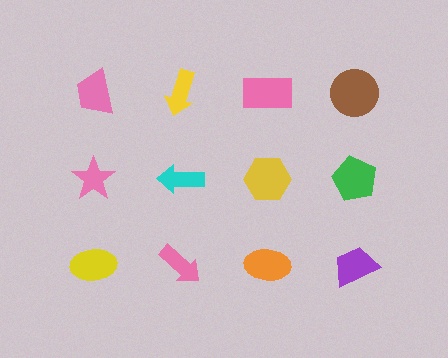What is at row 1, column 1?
A pink trapezoid.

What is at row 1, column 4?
A brown circle.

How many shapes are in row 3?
4 shapes.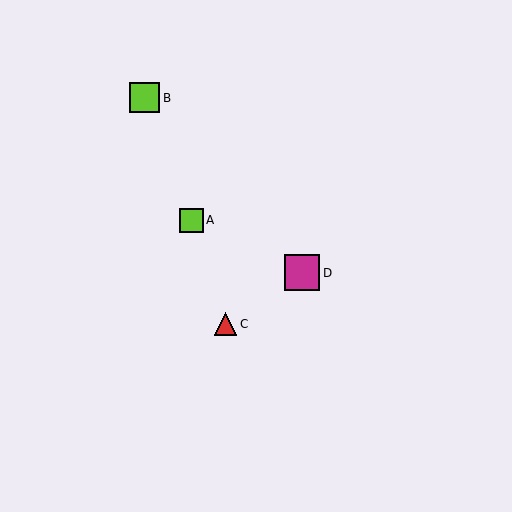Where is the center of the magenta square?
The center of the magenta square is at (302, 273).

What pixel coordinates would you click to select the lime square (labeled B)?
Click at (145, 98) to select the lime square B.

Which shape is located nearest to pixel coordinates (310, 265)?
The magenta square (labeled D) at (302, 273) is nearest to that location.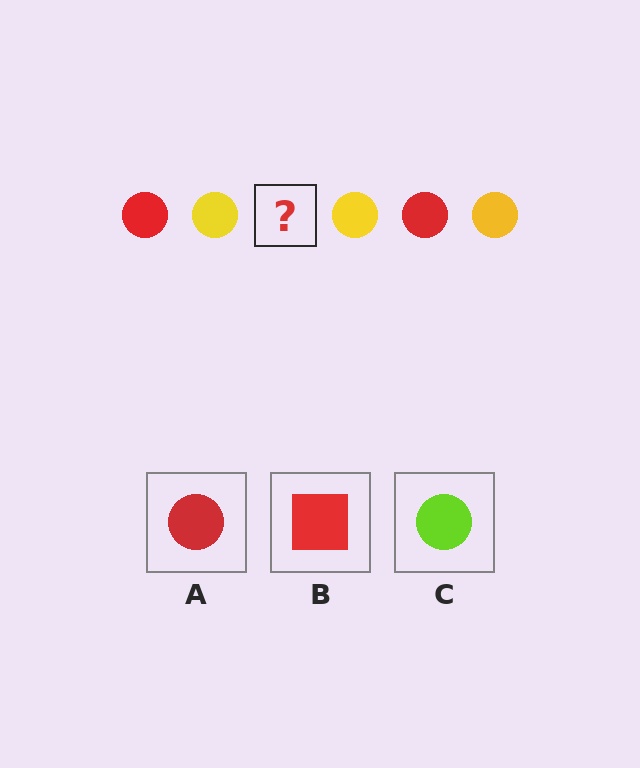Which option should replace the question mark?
Option A.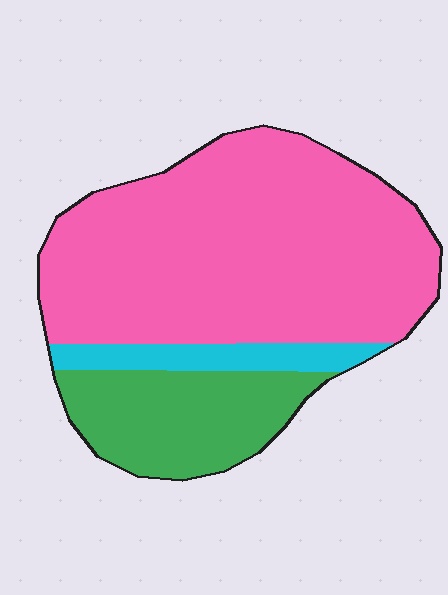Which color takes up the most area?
Pink, at roughly 70%.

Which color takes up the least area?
Cyan, at roughly 10%.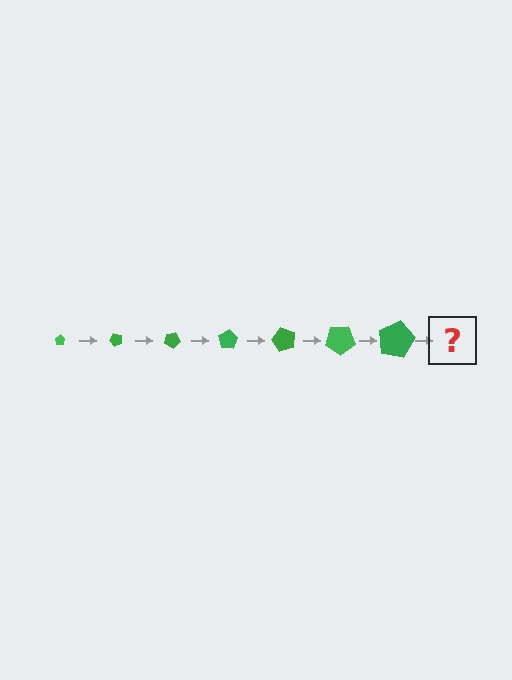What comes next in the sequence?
The next element should be a pentagon, larger than the previous one and rotated 350 degrees from the start.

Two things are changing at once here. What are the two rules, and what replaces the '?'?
The two rules are that the pentagon grows larger each step and it rotates 50 degrees each step. The '?' should be a pentagon, larger than the previous one and rotated 350 degrees from the start.